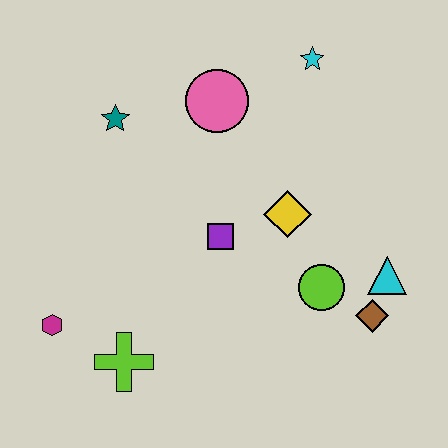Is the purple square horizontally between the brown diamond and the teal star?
Yes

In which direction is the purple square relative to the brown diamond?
The purple square is to the left of the brown diamond.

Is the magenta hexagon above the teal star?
No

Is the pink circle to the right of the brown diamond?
No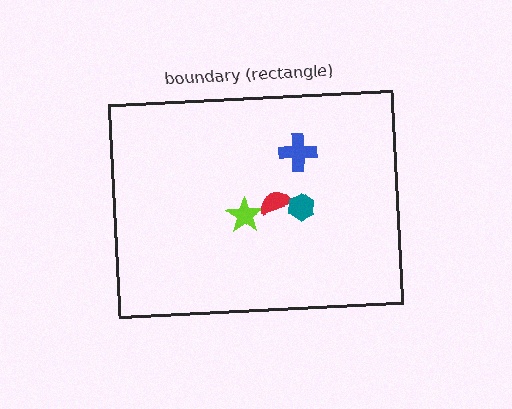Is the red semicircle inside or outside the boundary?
Inside.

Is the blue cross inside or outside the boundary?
Inside.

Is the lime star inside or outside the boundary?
Inside.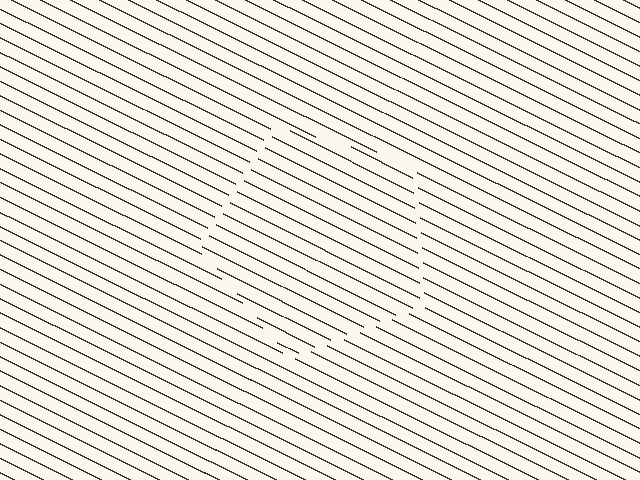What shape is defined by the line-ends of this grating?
An illusory pentagon. The interior of the shape contains the same grating, shifted by half a period — the contour is defined by the phase discontinuity where line-ends from the inner and outer gratings abut.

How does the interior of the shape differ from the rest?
The interior of the shape contains the same grating, shifted by half a period — the contour is defined by the phase discontinuity where line-ends from the inner and outer gratings abut.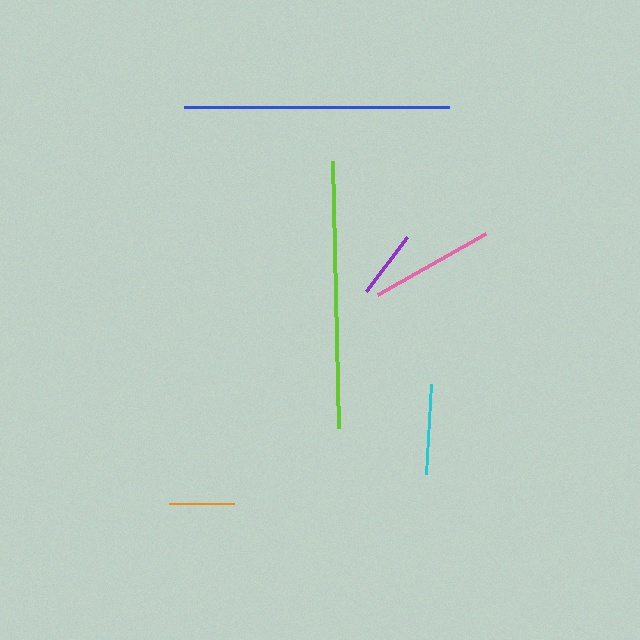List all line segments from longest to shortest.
From longest to shortest: lime, blue, pink, cyan, purple, orange.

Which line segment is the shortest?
The orange line is the shortest at approximately 65 pixels.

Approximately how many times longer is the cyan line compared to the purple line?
The cyan line is approximately 1.3 times the length of the purple line.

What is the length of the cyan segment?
The cyan segment is approximately 90 pixels long.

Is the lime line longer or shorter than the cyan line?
The lime line is longer than the cyan line.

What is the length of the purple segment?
The purple segment is approximately 68 pixels long.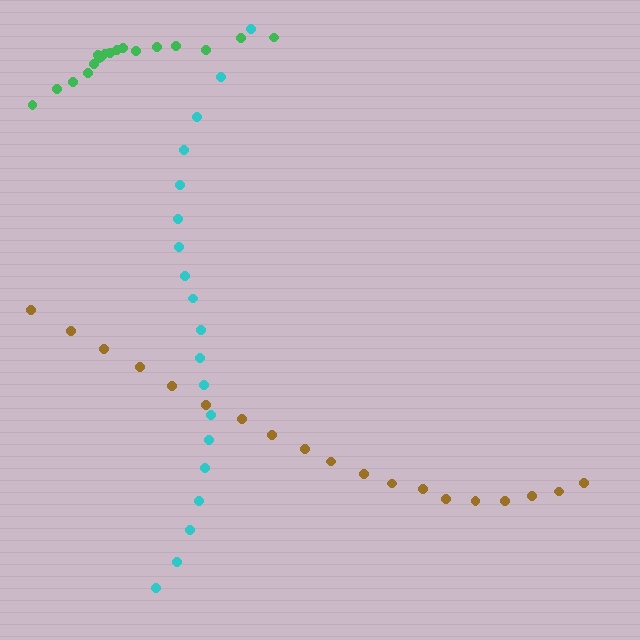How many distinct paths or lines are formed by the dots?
There are 3 distinct paths.